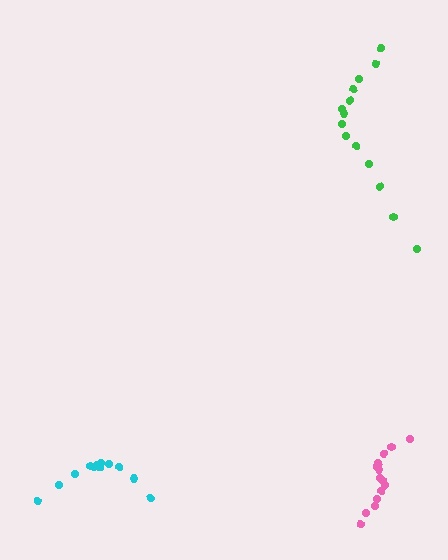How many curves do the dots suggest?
There are 3 distinct paths.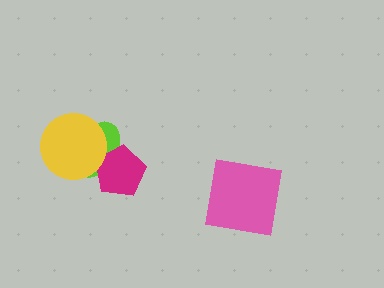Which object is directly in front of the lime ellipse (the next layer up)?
The magenta pentagon is directly in front of the lime ellipse.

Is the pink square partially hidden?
No, no other shape covers it.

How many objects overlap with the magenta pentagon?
2 objects overlap with the magenta pentagon.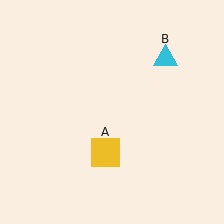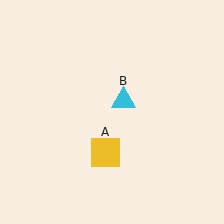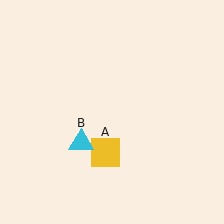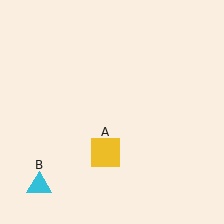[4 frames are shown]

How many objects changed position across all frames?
1 object changed position: cyan triangle (object B).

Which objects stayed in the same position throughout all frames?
Yellow square (object A) remained stationary.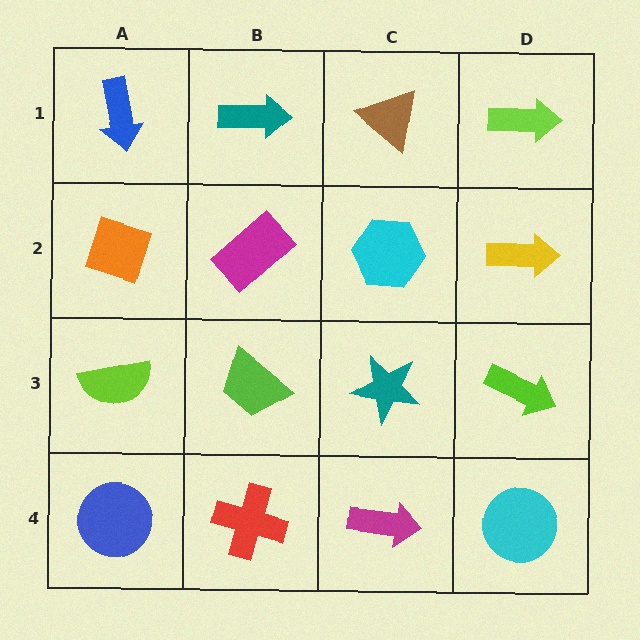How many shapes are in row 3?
4 shapes.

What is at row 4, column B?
A red cross.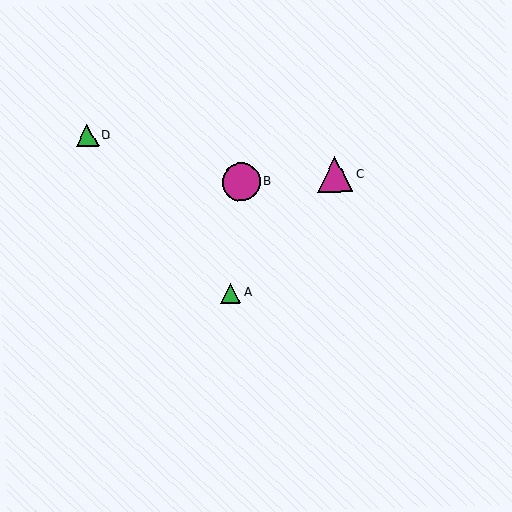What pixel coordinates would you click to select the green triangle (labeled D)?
Click at (87, 135) to select the green triangle D.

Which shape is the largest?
The magenta circle (labeled B) is the largest.